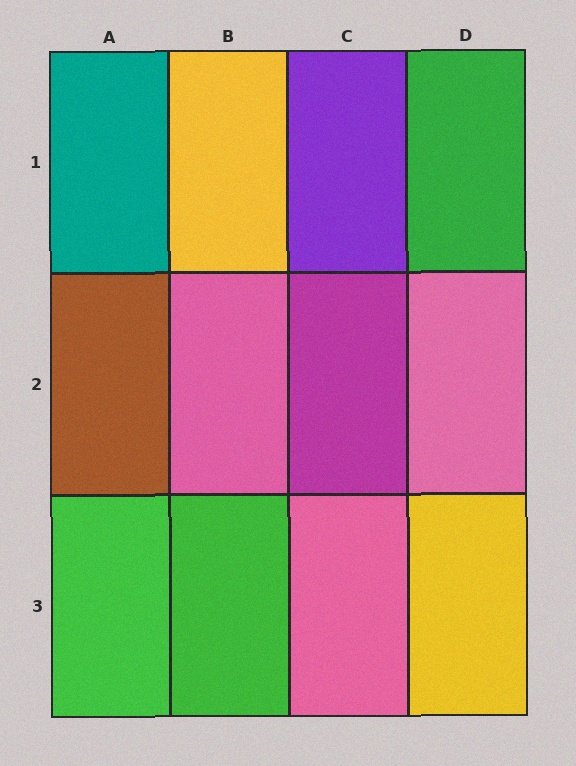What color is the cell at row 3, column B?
Green.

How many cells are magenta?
1 cell is magenta.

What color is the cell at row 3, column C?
Pink.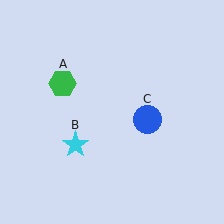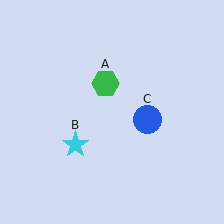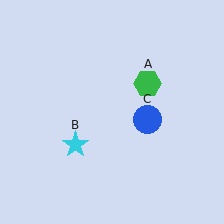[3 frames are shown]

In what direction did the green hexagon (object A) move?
The green hexagon (object A) moved right.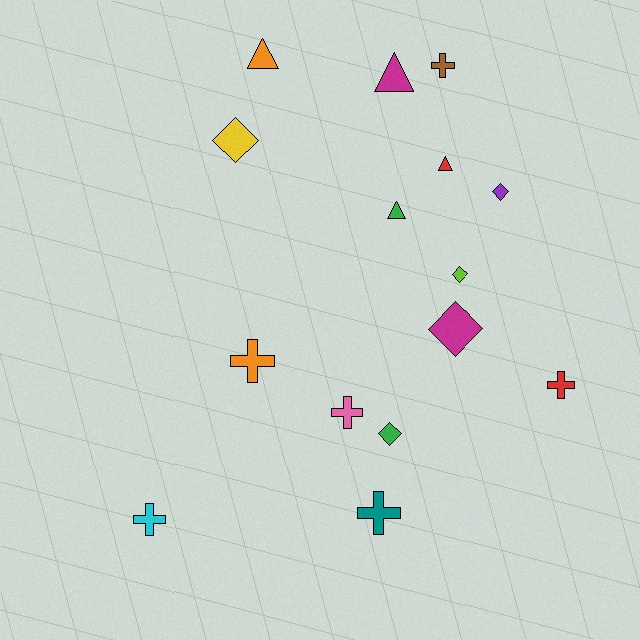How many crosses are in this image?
There are 6 crosses.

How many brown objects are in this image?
There is 1 brown object.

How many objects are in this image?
There are 15 objects.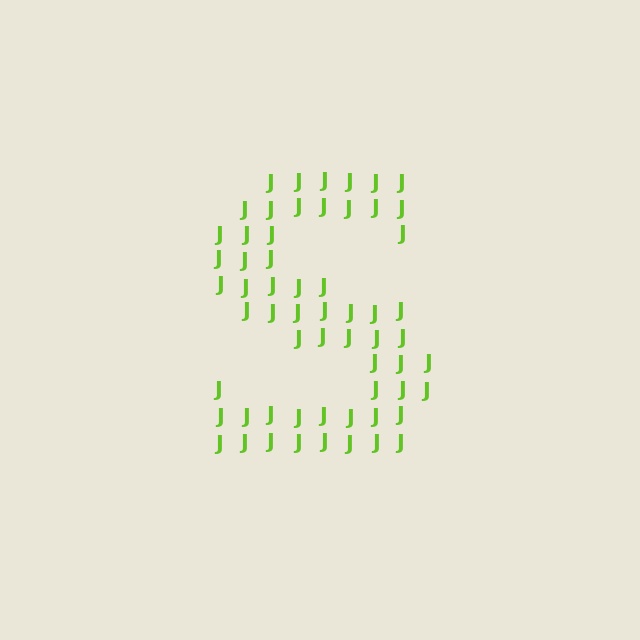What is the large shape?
The large shape is the letter S.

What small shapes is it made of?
It is made of small letter J's.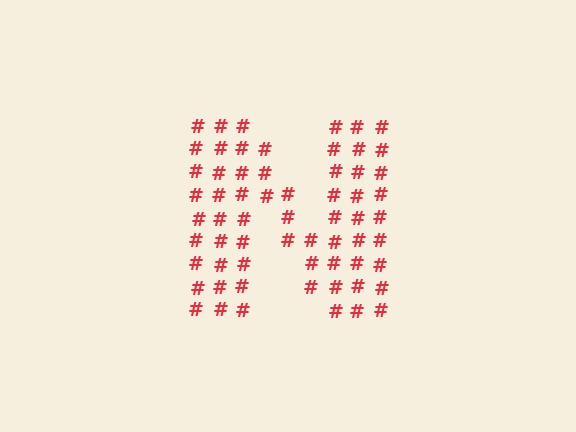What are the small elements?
The small elements are hash symbols.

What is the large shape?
The large shape is the letter N.